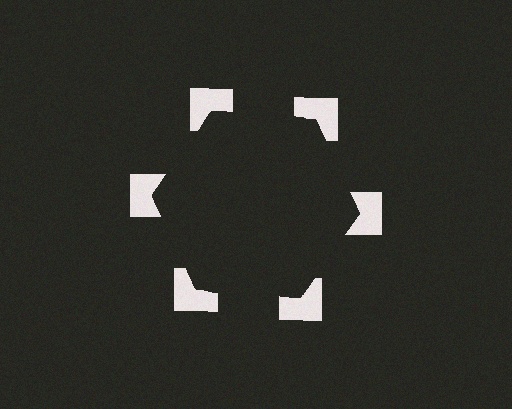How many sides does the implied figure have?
6 sides.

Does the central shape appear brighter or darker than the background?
It typically appears slightly darker than the background, even though no actual brightness change is drawn.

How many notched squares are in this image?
There are 6 — one at each vertex of the illusory hexagon.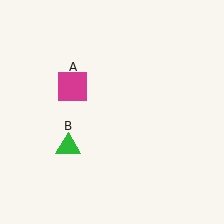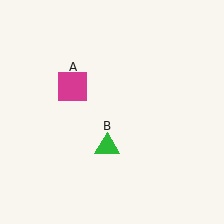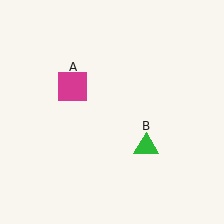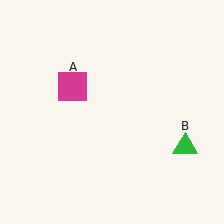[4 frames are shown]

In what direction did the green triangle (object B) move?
The green triangle (object B) moved right.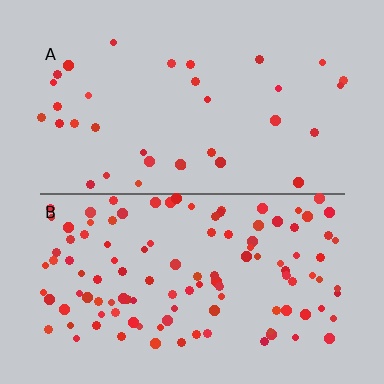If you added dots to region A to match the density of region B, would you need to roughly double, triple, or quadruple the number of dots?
Approximately triple.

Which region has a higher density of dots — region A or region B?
B (the bottom).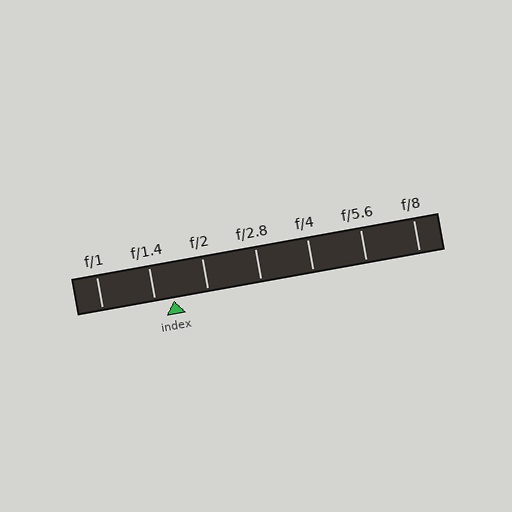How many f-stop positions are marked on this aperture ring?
There are 7 f-stop positions marked.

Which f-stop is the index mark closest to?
The index mark is closest to f/1.4.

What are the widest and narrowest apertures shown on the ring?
The widest aperture shown is f/1 and the narrowest is f/8.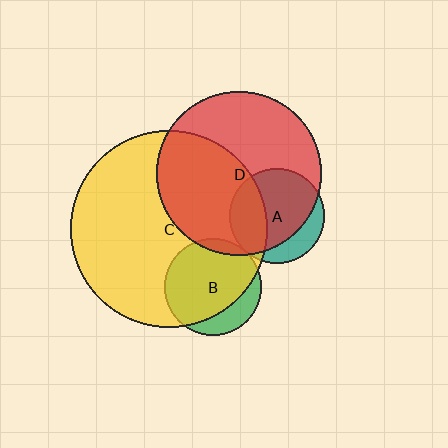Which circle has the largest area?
Circle C (yellow).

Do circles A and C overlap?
Yes.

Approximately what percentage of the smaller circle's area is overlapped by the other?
Approximately 30%.